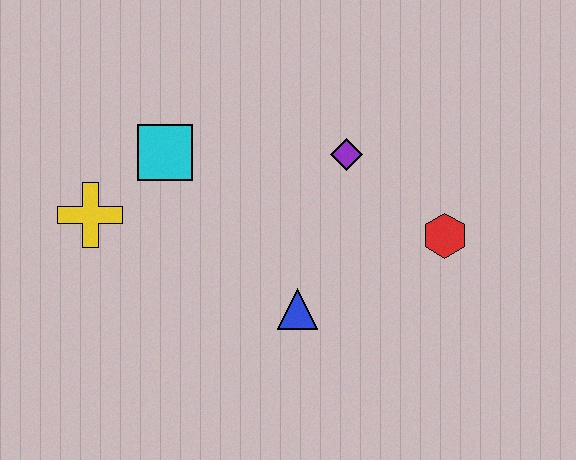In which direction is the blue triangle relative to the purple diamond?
The blue triangle is below the purple diamond.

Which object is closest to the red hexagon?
The purple diamond is closest to the red hexagon.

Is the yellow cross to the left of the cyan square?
Yes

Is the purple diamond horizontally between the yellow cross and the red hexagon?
Yes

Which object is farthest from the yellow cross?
The red hexagon is farthest from the yellow cross.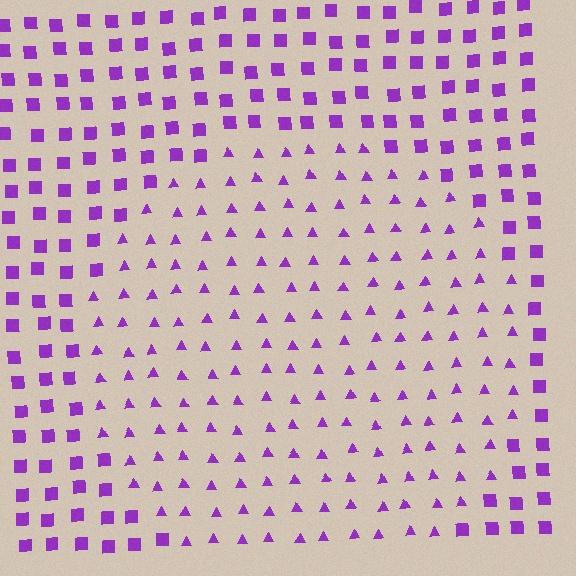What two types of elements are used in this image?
The image uses triangles inside the circle region and squares outside it.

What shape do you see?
I see a circle.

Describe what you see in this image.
The image is filled with small purple elements arranged in a uniform grid. A circle-shaped region contains triangles, while the surrounding area contains squares. The boundary is defined purely by the change in element shape.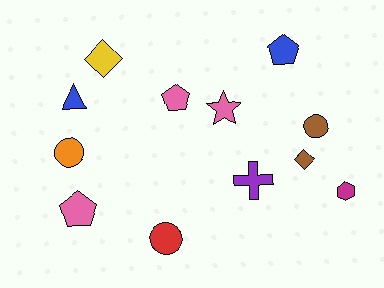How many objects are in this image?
There are 12 objects.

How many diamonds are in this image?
There are 2 diamonds.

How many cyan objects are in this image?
There are no cyan objects.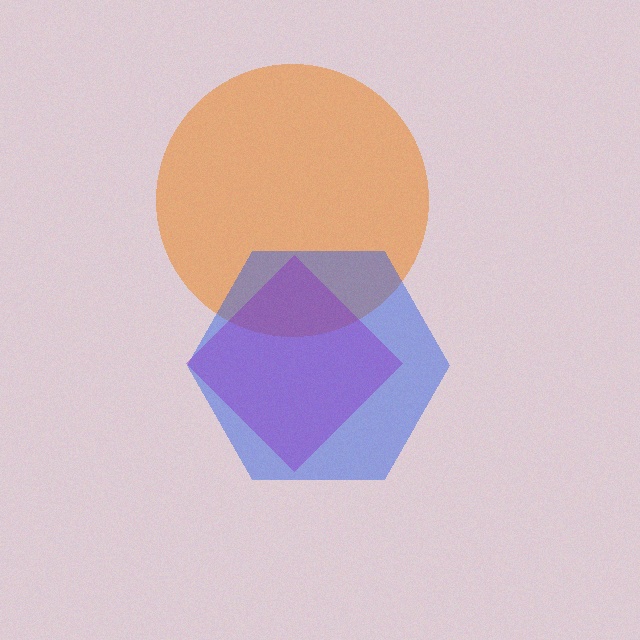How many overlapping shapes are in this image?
There are 3 overlapping shapes in the image.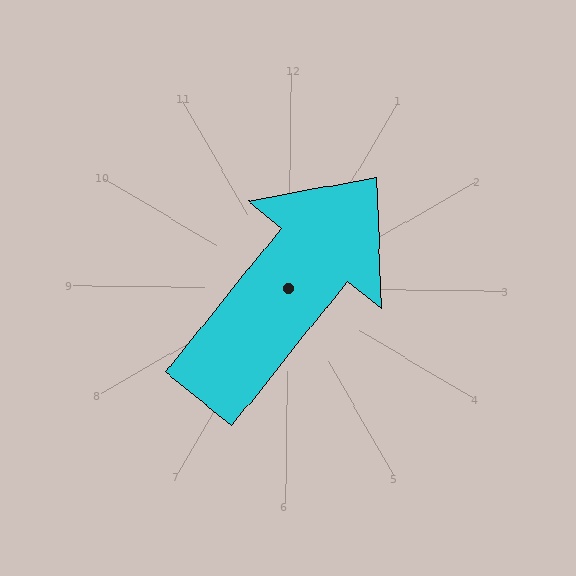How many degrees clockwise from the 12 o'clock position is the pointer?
Approximately 38 degrees.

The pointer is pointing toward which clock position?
Roughly 1 o'clock.